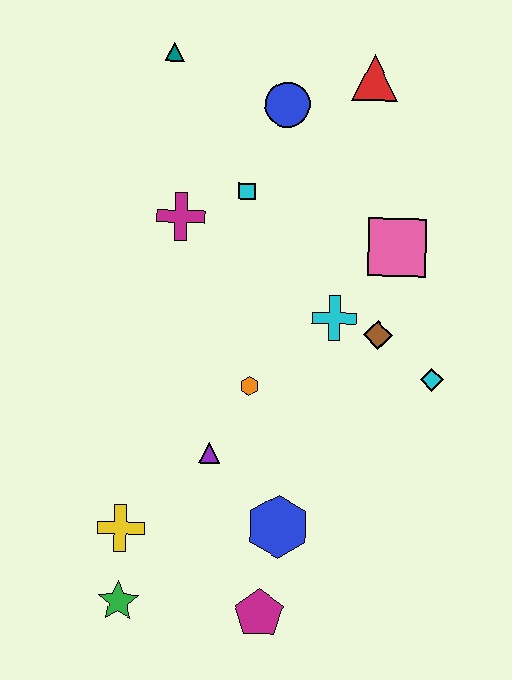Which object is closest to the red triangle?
The blue circle is closest to the red triangle.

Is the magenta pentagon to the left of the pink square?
Yes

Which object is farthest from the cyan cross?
The green star is farthest from the cyan cross.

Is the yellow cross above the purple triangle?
No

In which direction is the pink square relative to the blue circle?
The pink square is below the blue circle.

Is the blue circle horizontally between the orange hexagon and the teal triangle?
No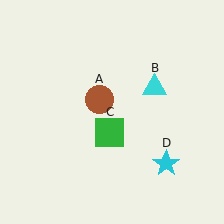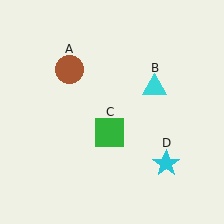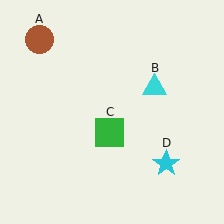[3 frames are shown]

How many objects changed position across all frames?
1 object changed position: brown circle (object A).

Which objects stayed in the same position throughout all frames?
Cyan triangle (object B) and green square (object C) and cyan star (object D) remained stationary.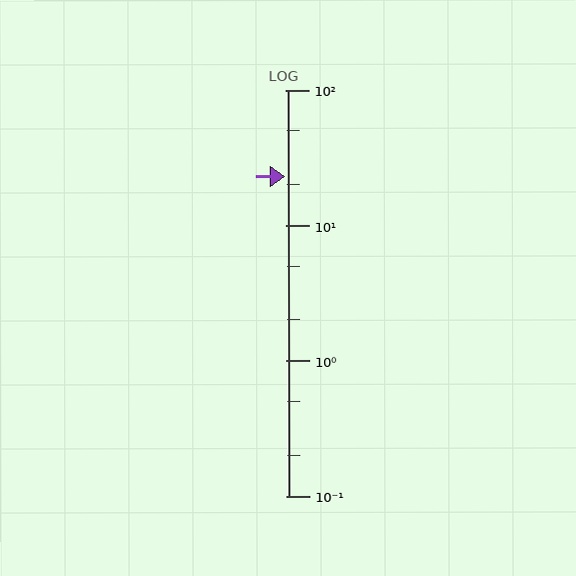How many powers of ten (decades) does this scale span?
The scale spans 3 decades, from 0.1 to 100.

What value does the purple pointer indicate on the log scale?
The pointer indicates approximately 23.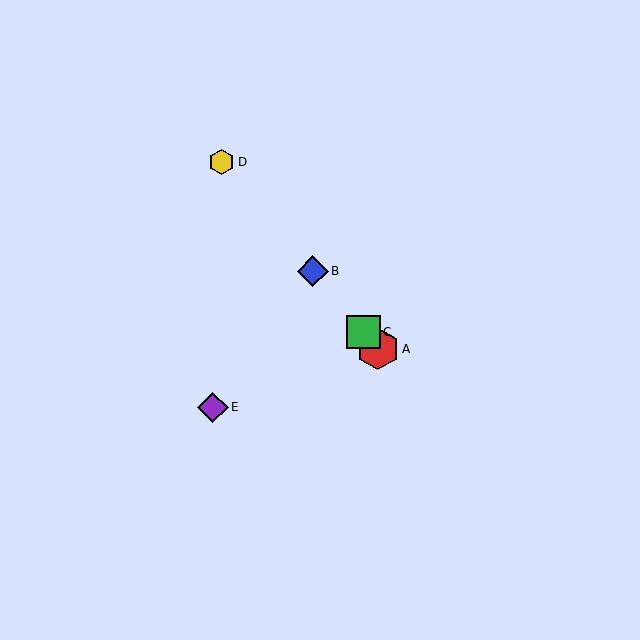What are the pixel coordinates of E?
Object E is at (213, 407).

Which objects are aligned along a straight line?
Objects A, B, C, D are aligned along a straight line.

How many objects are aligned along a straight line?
4 objects (A, B, C, D) are aligned along a straight line.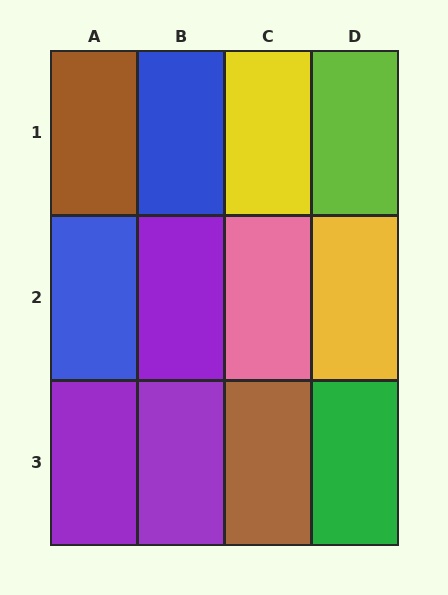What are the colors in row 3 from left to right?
Purple, purple, brown, green.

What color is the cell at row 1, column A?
Brown.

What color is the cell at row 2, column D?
Yellow.